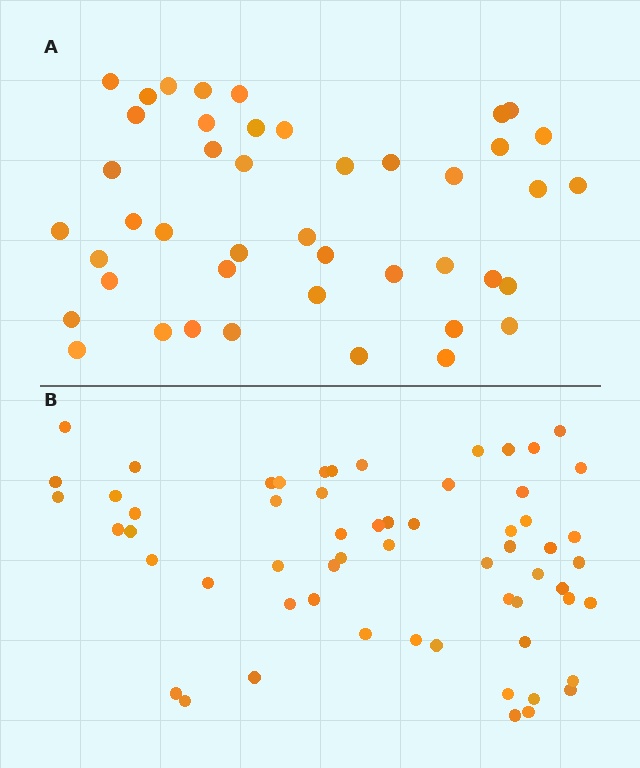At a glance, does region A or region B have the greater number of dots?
Region B (the bottom region) has more dots.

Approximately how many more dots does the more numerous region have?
Region B has approximately 15 more dots than region A.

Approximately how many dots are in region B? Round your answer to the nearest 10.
About 60 dots.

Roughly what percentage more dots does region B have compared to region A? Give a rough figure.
About 35% more.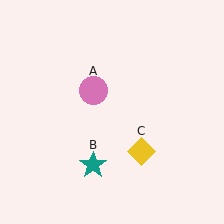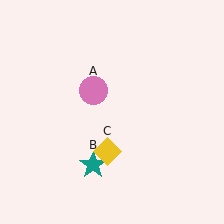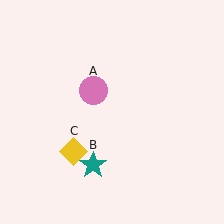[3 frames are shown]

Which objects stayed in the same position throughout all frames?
Pink circle (object A) and teal star (object B) remained stationary.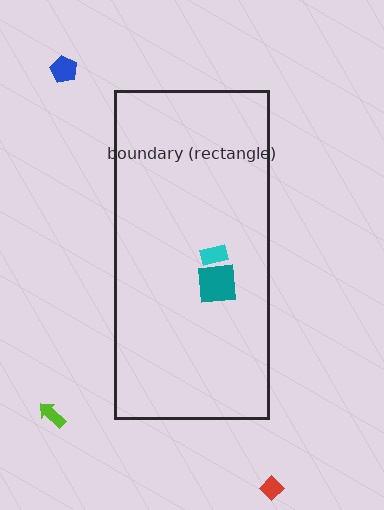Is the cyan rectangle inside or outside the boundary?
Inside.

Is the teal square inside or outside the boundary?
Inside.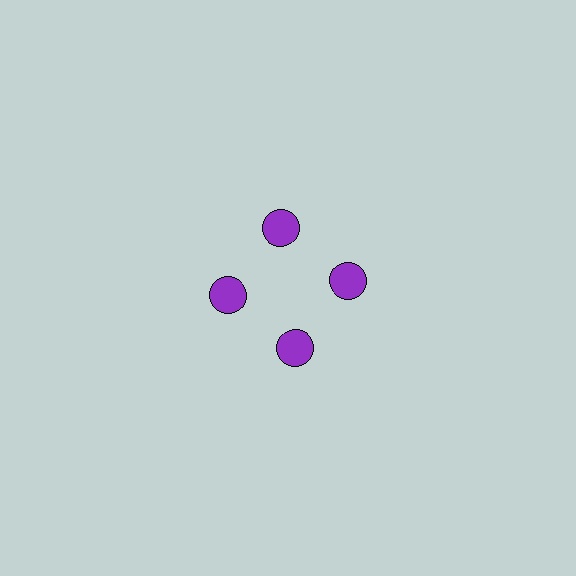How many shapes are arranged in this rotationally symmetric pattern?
There are 4 shapes, arranged in 4 groups of 1.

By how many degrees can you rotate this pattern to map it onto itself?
The pattern maps onto itself every 90 degrees of rotation.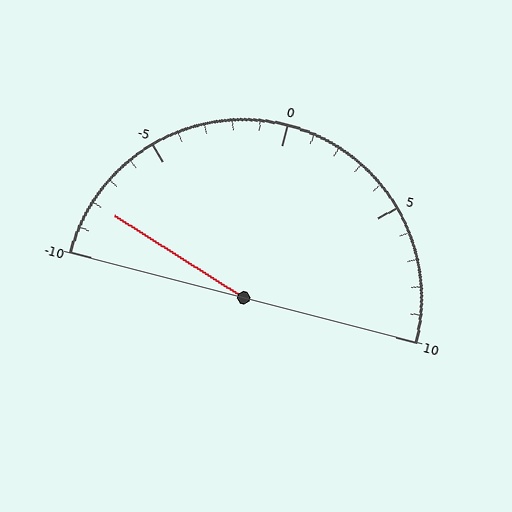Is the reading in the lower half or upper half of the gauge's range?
The reading is in the lower half of the range (-10 to 10).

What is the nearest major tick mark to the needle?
The nearest major tick mark is -10.